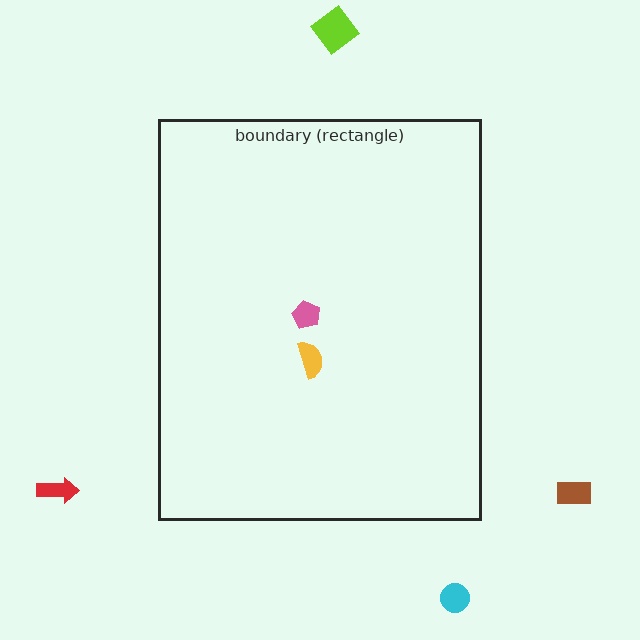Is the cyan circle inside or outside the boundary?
Outside.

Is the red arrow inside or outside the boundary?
Outside.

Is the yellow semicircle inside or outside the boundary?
Inside.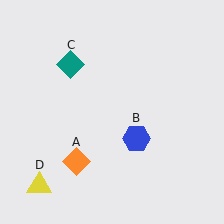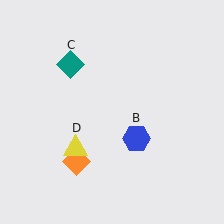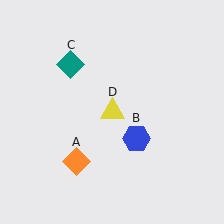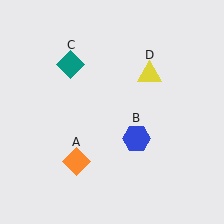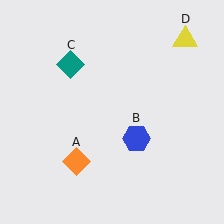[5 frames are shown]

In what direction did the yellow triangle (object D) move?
The yellow triangle (object D) moved up and to the right.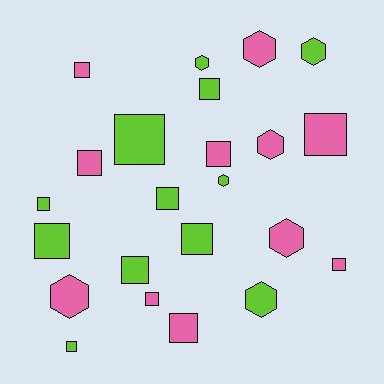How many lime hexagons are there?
There are 4 lime hexagons.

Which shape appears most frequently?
Square, with 15 objects.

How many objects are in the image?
There are 23 objects.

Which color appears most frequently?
Lime, with 12 objects.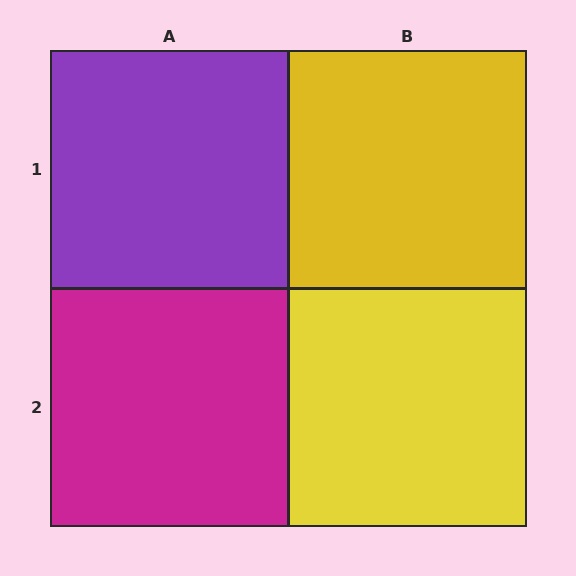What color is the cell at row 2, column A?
Magenta.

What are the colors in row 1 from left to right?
Purple, yellow.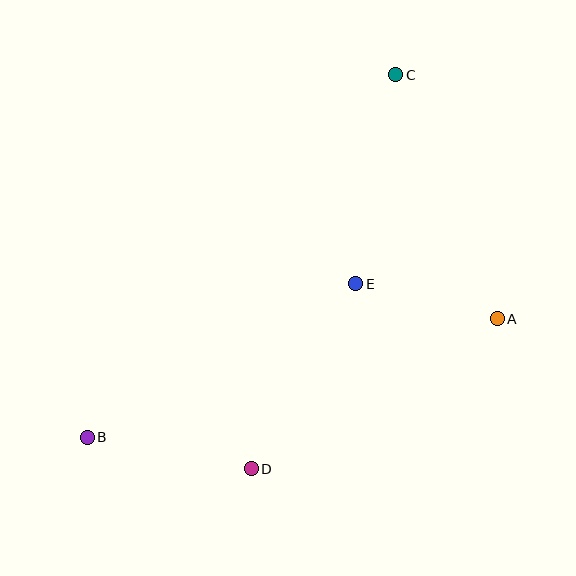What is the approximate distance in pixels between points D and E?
The distance between D and E is approximately 212 pixels.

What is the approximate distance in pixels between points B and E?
The distance between B and E is approximately 309 pixels.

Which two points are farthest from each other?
Points B and C are farthest from each other.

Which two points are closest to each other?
Points A and E are closest to each other.